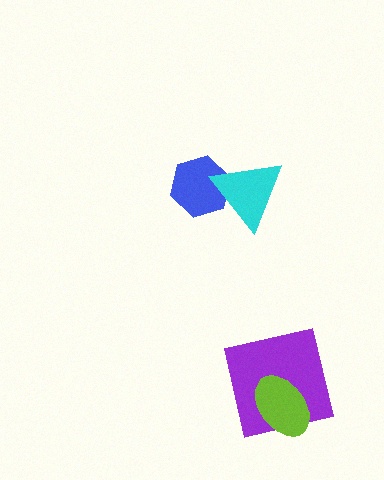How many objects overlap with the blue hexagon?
1 object overlaps with the blue hexagon.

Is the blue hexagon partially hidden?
Yes, it is partially covered by another shape.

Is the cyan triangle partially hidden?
No, no other shape covers it.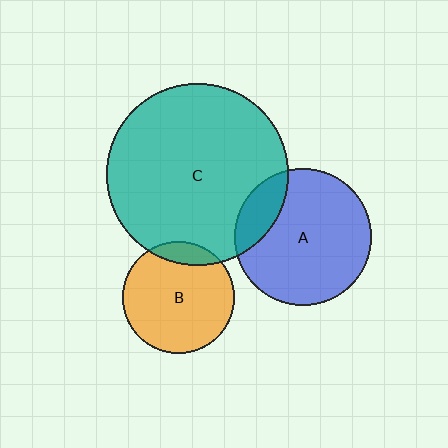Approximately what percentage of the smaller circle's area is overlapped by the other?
Approximately 15%.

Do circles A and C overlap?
Yes.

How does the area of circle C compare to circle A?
Approximately 1.8 times.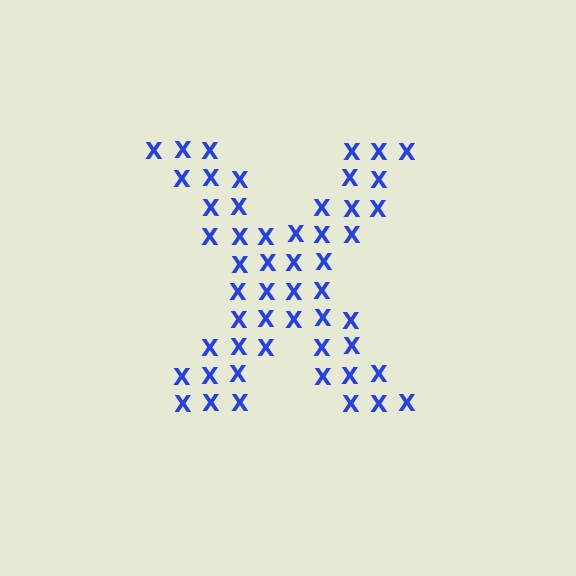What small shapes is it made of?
It is made of small letter X's.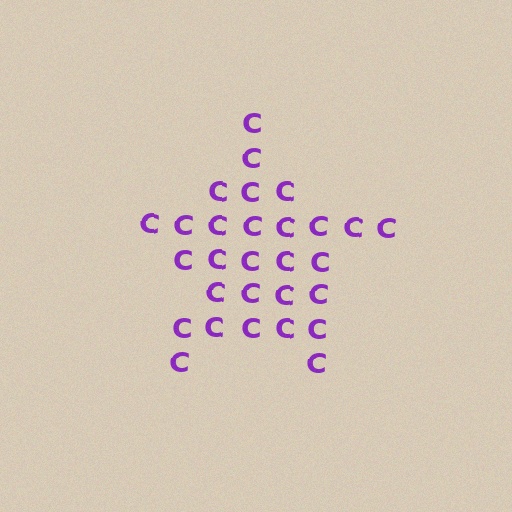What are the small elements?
The small elements are letter C's.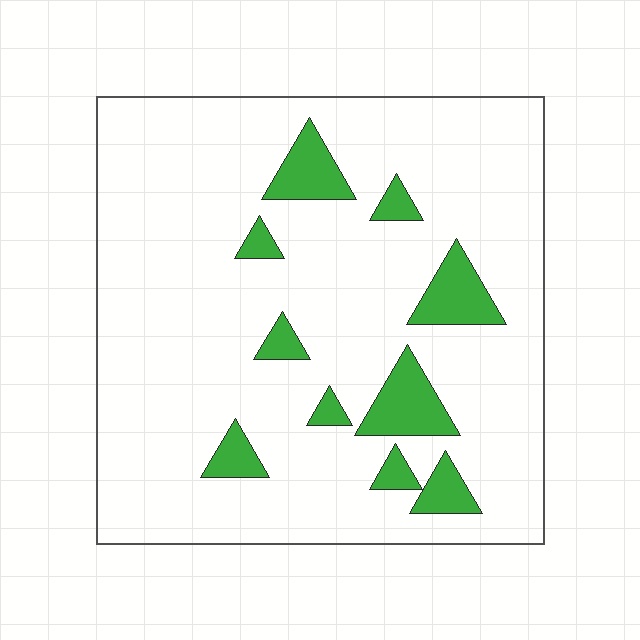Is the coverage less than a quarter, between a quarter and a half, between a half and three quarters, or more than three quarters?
Less than a quarter.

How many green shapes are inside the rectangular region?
10.